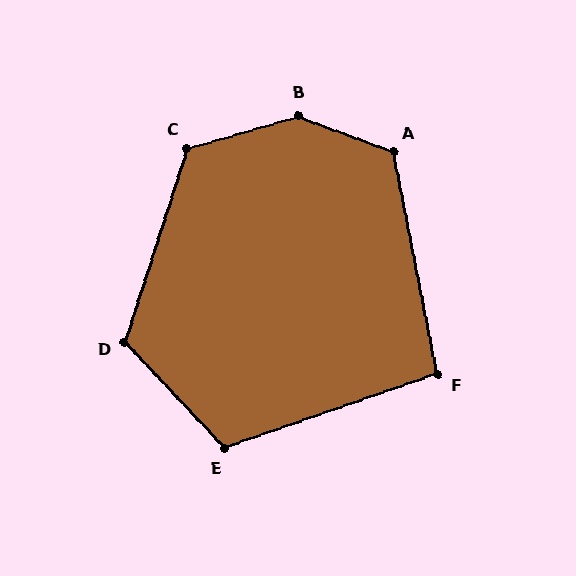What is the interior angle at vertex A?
Approximately 122 degrees (obtuse).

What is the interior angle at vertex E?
Approximately 114 degrees (obtuse).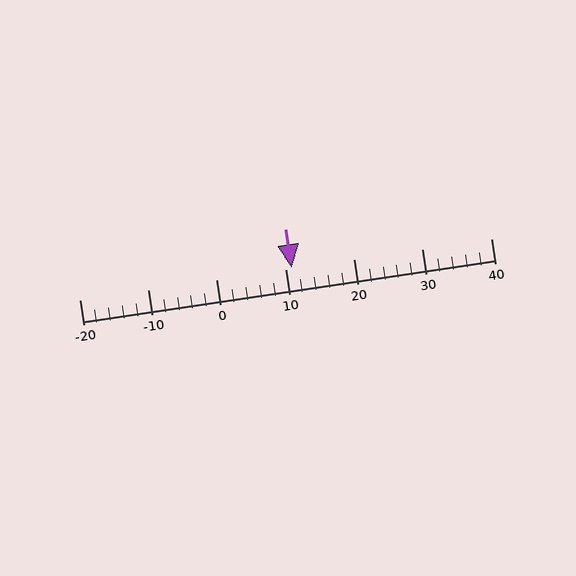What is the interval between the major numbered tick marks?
The major tick marks are spaced 10 units apart.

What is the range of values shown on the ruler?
The ruler shows values from -20 to 40.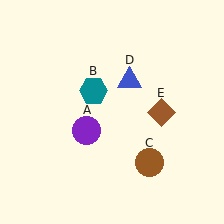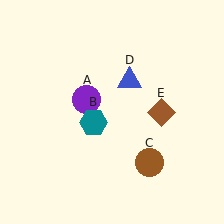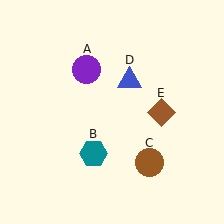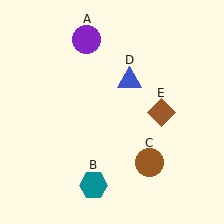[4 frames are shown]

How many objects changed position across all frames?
2 objects changed position: purple circle (object A), teal hexagon (object B).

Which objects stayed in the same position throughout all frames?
Brown circle (object C) and blue triangle (object D) and brown diamond (object E) remained stationary.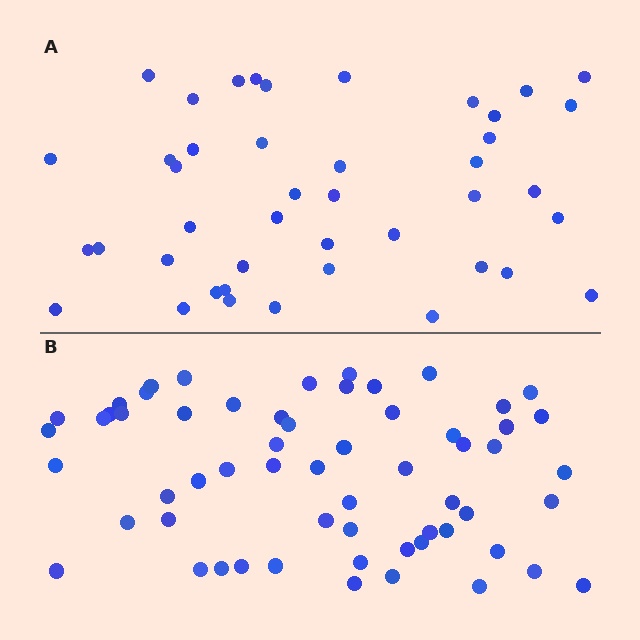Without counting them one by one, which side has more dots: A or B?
Region B (the bottom region) has more dots.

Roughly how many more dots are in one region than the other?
Region B has approximately 15 more dots than region A.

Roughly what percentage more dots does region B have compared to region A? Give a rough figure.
About 40% more.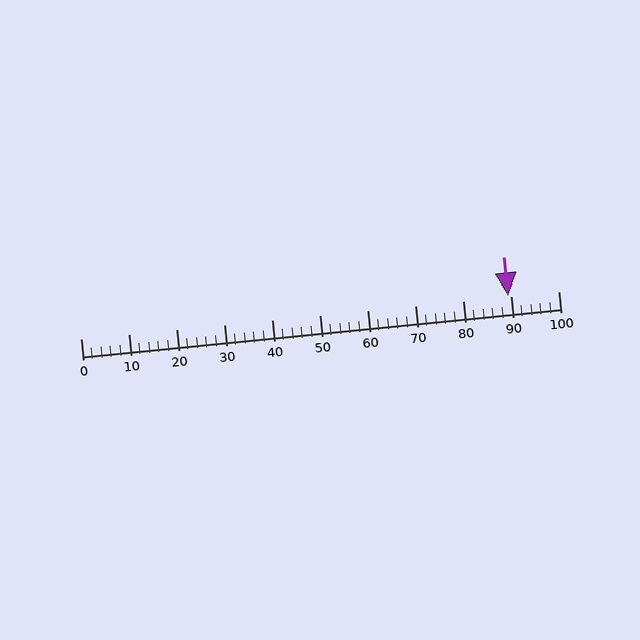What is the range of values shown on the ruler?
The ruler shows values from 0 to 100.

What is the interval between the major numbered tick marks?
The major tick marks are spaced 10 units apart.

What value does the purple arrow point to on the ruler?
The purple arrow points to approximately 89.